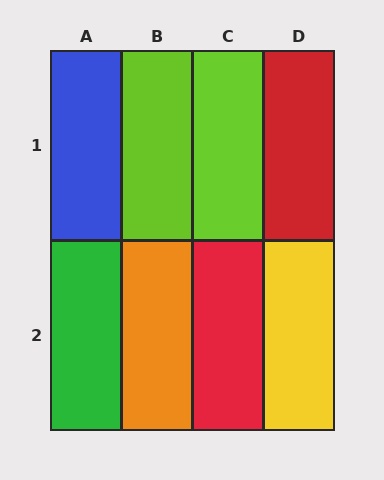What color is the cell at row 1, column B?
Lime.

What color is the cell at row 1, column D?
Red.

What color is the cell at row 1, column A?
Blue.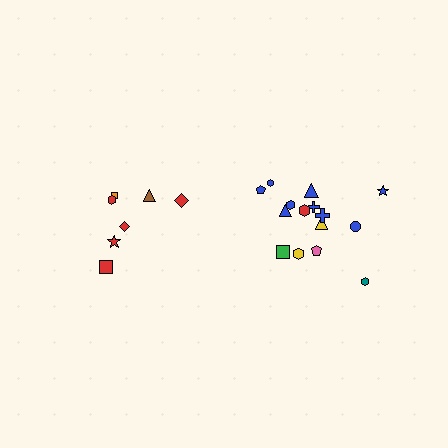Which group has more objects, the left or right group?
The right group.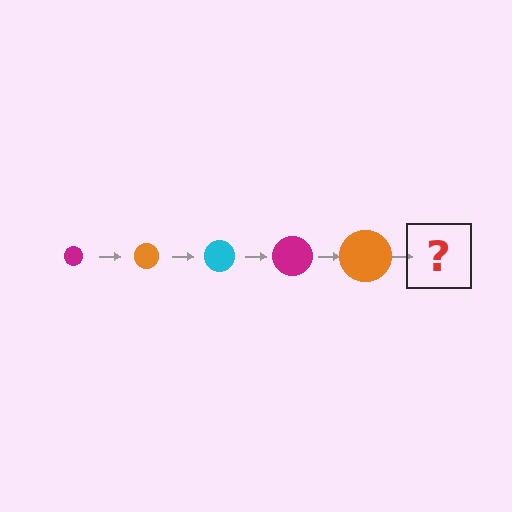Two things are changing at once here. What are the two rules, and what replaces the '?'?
The two rules are that the circle grows larger each step and the color cycles through magenta, orange, and cyan. The '?' should be a cyan circle, larger than the previous one.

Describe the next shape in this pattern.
It should be a cyan circle, larger than the previous one.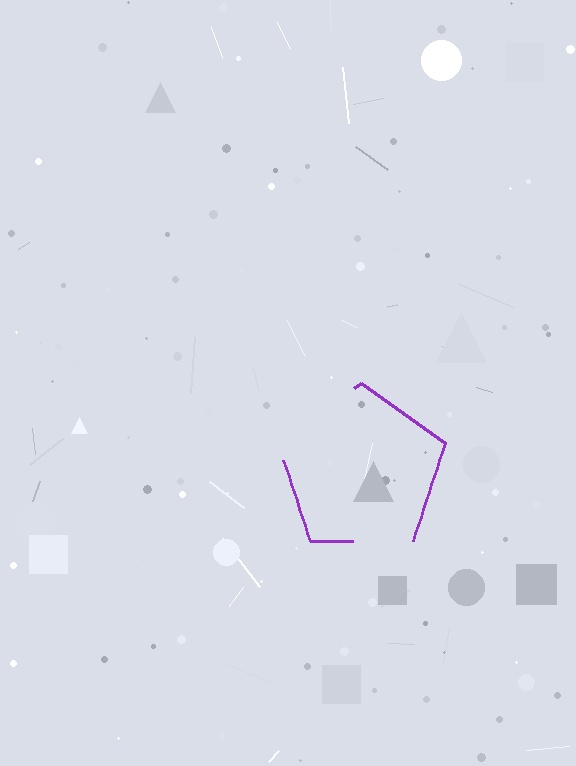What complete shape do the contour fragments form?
The contour fragments form a pentagon.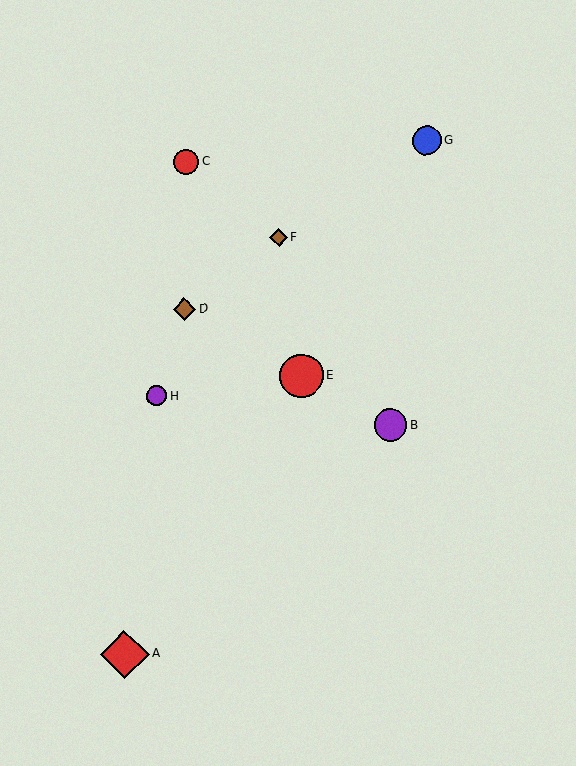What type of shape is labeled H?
Shape H is a purple circle.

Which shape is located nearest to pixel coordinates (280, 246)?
The brown diamond (labeled F) at (279, 238) is nearest to that location.